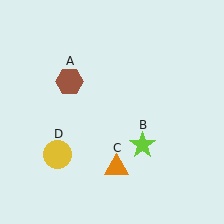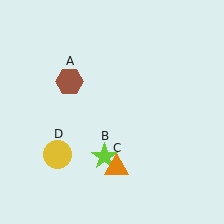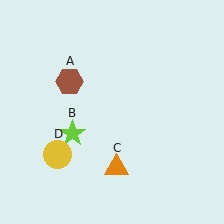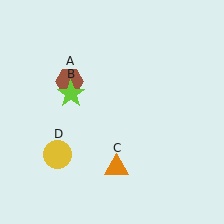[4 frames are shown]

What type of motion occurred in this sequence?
The lime star (object B) rotated clockwise around the center of the scene.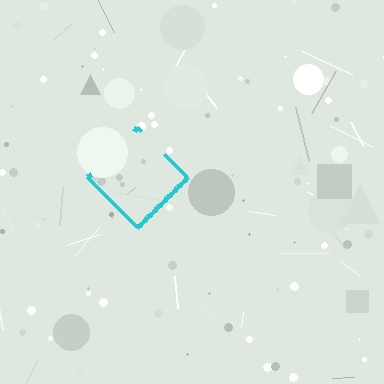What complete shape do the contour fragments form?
The contour fragments form a diamond.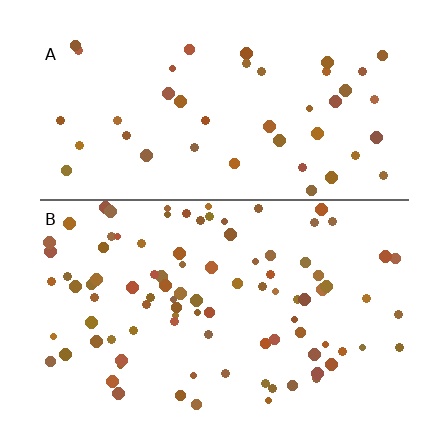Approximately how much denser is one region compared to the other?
Approximately 2.0× — region B over region A.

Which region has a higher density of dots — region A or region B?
B (the bottom).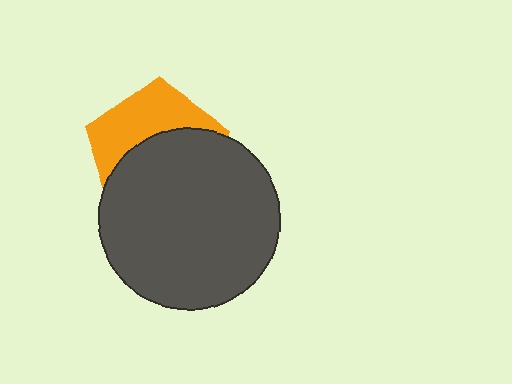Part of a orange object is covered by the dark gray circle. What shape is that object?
It is a pentagon.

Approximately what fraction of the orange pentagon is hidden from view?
Roughly 59% of the orange pentagon is hidden behind the dark gray circle.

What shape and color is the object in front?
The object in front is a dark gray circle.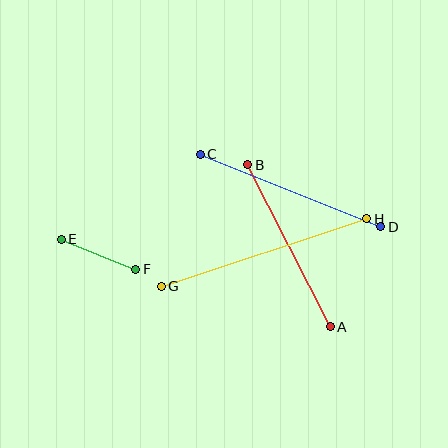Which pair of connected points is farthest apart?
Points G and H are farthest apart.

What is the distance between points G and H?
The distance is approximately 217 pixels.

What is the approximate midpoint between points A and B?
The midpoint is at approximately (289, 246) pixels.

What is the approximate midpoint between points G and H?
The midpoint is at approximately (264, 253) pixels.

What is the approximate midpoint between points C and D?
The midpoint is at approximately (291, 190) pixels.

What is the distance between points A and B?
The distance is approximately 182 pixels.